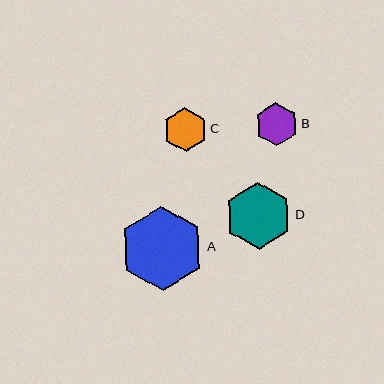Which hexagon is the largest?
Hexagon A is the largest with a size of approximately 83 pixels.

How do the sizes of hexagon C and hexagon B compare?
Hexagon C and hexagon B are approximately the same size.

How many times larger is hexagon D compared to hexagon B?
Hexagon D is approximately 1.6 times the size of hexagon B.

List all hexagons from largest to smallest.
From largest to smallest: A, D, C, B.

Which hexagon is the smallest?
Hexagon B is the smallest with a size of approximately 43 pixels.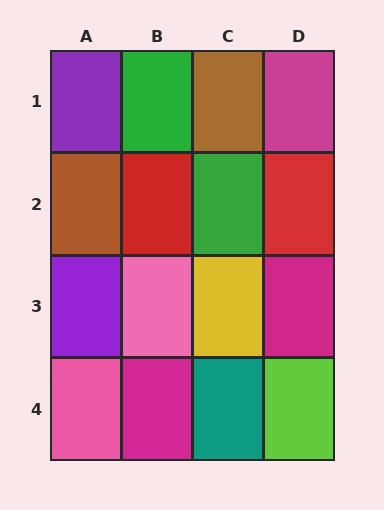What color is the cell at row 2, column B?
Red.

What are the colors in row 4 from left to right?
Pink, magenta, teal, lime.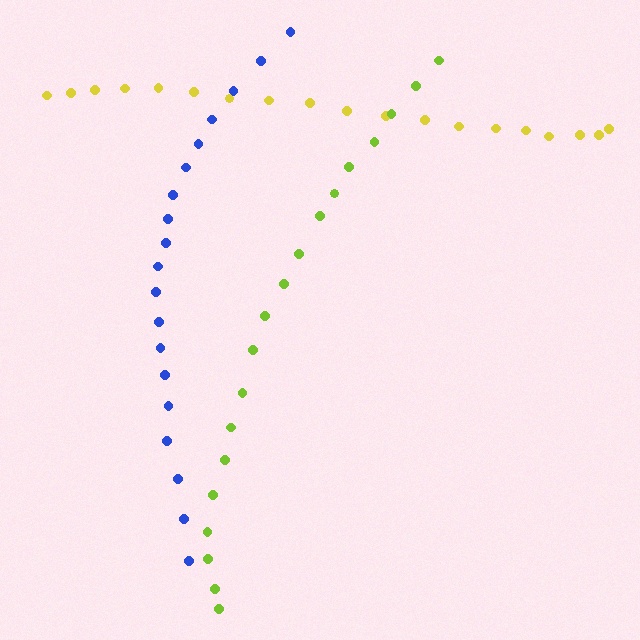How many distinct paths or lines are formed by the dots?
There are 3 distinct paths.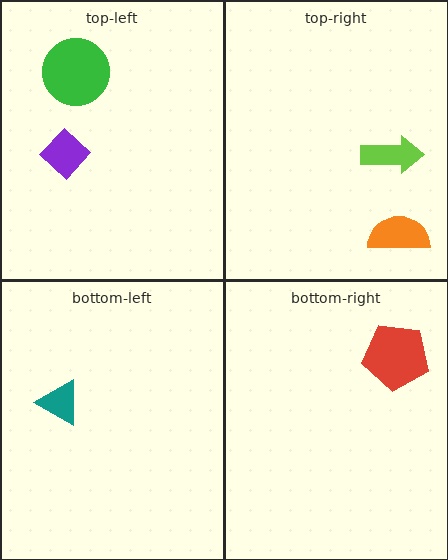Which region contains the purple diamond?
The top-left region.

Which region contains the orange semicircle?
The top-right region.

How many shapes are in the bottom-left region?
1.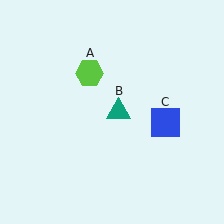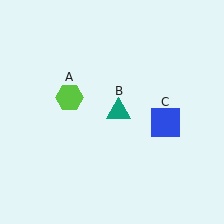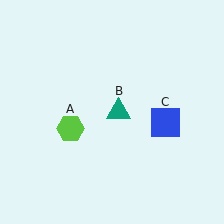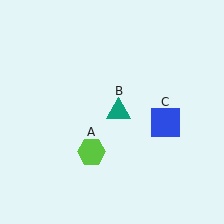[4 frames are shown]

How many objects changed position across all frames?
1 object changed position: lime hexagon (object A).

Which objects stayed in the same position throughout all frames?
Teal triangle (object B) and blue square (object C) remained stationary.